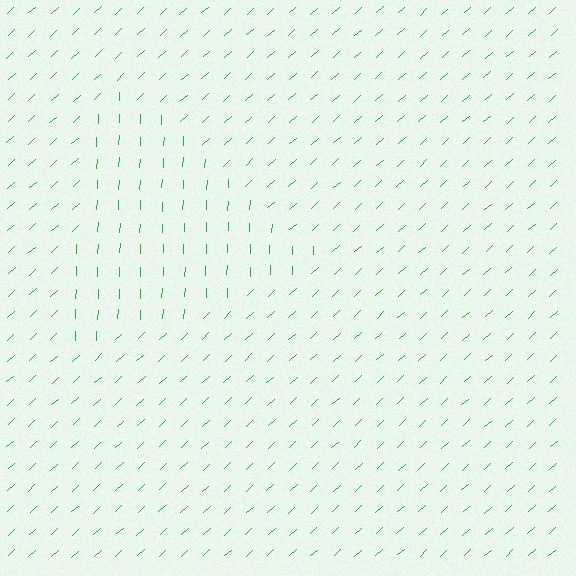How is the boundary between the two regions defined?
The boundary is defined purely by a change in line orientation (approximately 45 degrees difference). All lines are the same color and thickness.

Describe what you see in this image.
The image is filled with small green line segments. A triangle region in the image has lines oriented differently from the surrounding lines, creating a visible texture boundary.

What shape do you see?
I see a triangle.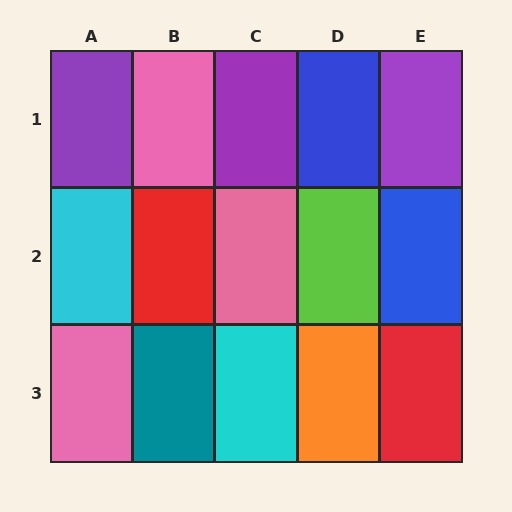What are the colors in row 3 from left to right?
Pink, teal, cyan, orange, red.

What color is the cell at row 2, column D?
Lime.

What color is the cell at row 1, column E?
Purple.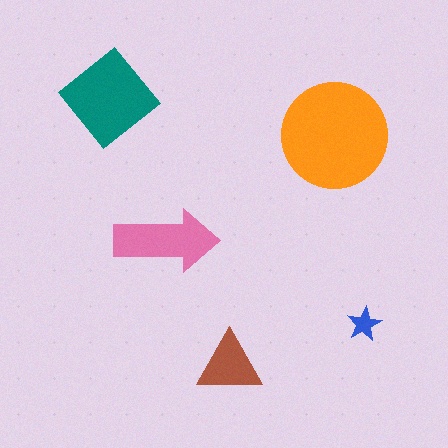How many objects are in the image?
There are 5 objects in the image.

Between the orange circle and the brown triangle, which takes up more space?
The orange circle.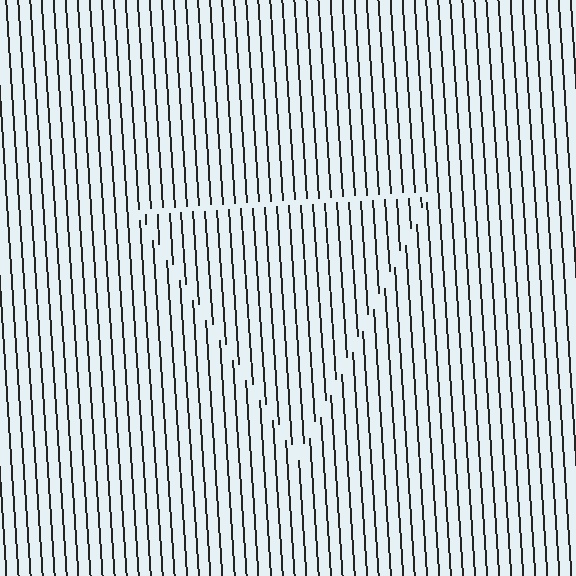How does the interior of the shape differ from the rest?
The interior of the shape contains the same grating, shifted by half a period — the contour is defined by the phase discontinuity where line-ends from the inner and outer gratings abut.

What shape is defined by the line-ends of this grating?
An illusory triangle. The interior of the shape contains the same grating, shifted by half a period — the contour is defined by the phase discontinuity where line-ends from the inner and outer gratings abut.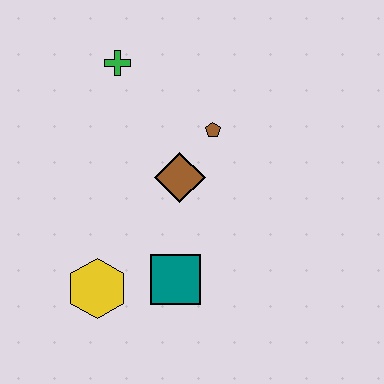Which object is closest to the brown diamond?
The brown pentagon is closest to the brown diamond.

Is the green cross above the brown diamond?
Yes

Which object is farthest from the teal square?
The green cross is farthest from the teal square.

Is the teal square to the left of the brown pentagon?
Yes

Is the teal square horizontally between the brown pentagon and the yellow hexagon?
Yes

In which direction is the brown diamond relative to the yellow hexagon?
The brown diamond is above the yellow hexagon.